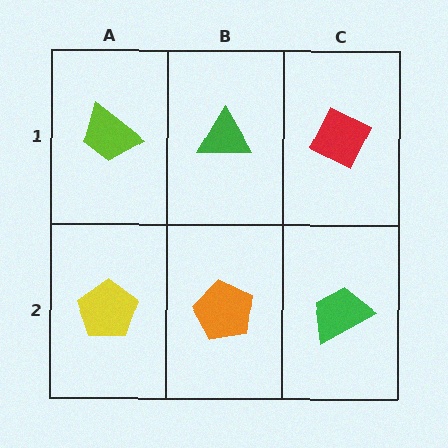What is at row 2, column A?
A yellow pentagon.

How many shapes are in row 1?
3 shapes.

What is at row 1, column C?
A red diamond.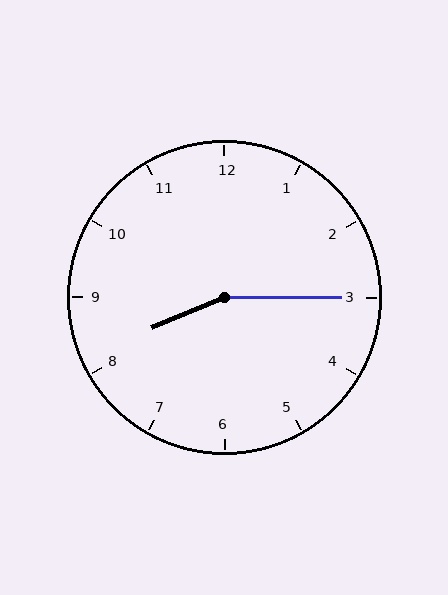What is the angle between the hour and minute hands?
Approximately 158 degrees.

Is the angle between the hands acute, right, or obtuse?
It is obtuse.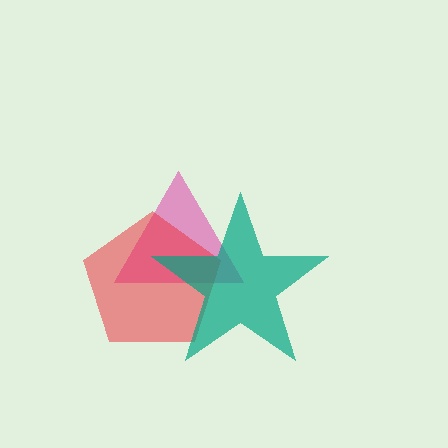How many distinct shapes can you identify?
There are 3 distinct shapes: a pink triangle, a red pentagon, a teal star.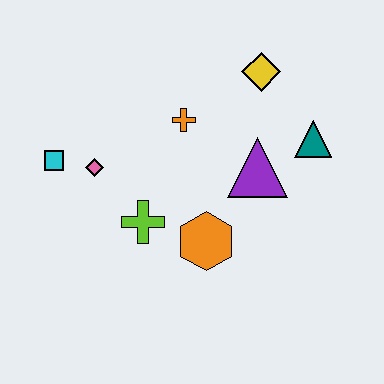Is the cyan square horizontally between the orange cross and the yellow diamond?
No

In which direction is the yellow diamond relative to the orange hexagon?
The yellow diamond is above the orange hexagon.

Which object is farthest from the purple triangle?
The cyan square is farthest from the purple triangle.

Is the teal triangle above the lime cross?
Yes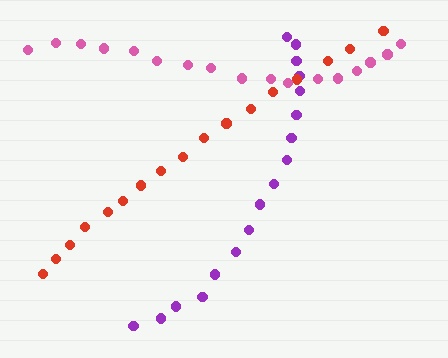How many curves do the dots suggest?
There are 3 distinct paths.